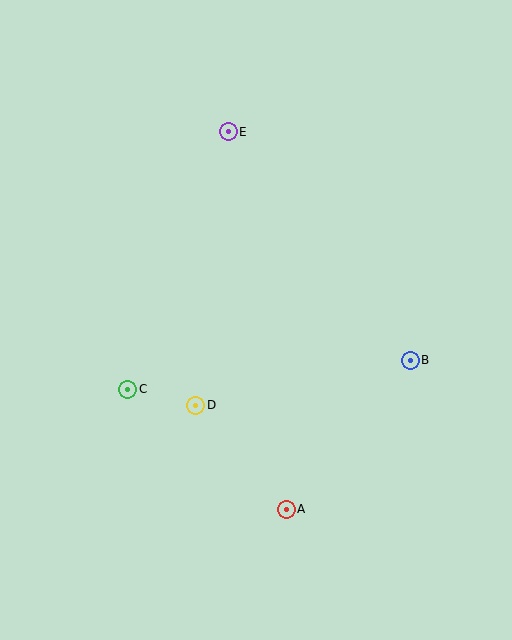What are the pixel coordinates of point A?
Point A is at (286, 509).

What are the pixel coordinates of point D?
Point D is at (196, 405).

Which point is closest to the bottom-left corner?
Point C is closest to the bottom-left corner.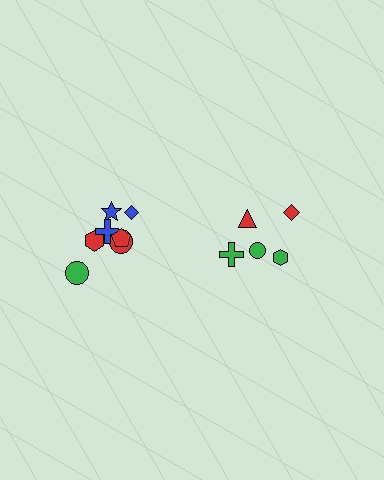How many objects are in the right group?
There are 5 objects.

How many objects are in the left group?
There are 7 objects.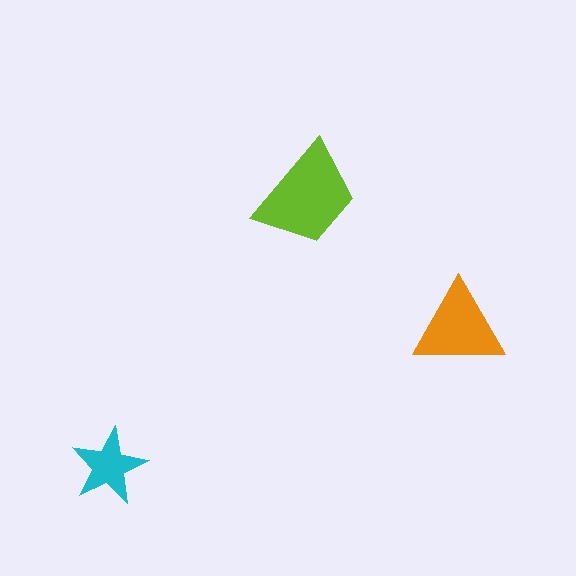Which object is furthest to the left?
The cyan star is leftmost.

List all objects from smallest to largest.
The cyan star, the orange triangle, the lime trapezoid.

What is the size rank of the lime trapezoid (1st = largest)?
1st.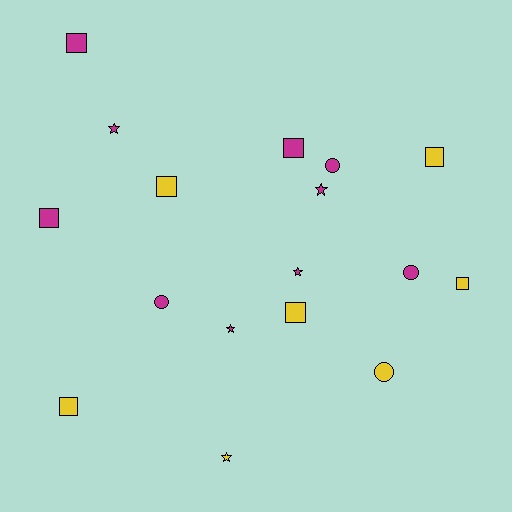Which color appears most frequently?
Magenta, with 10 objects.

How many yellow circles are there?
There is 1 yellow circle.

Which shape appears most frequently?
Square, with 8 objects.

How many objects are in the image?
There are 17 objects.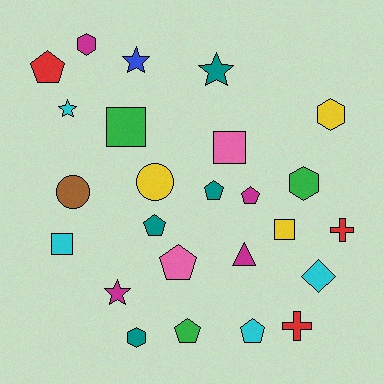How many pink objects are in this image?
There are 2 pink objects.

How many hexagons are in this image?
There are 4 hexagons.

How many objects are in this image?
There are 25 objects.